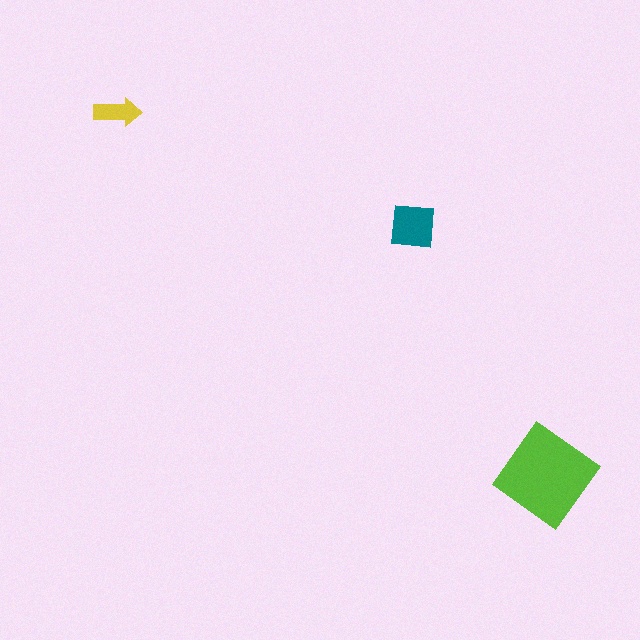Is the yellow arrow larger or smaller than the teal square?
Smaller.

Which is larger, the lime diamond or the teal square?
The lime diamond.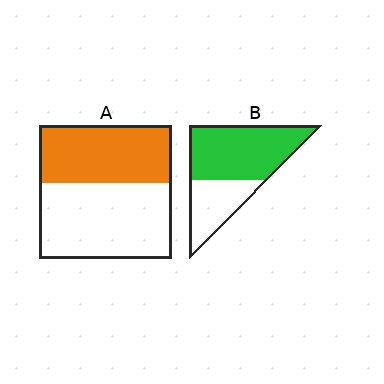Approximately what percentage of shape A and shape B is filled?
A is approximately 45% and B is approximately 65%.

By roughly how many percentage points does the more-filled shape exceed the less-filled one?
By roughly 20 percentage points (B over A).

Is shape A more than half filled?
No.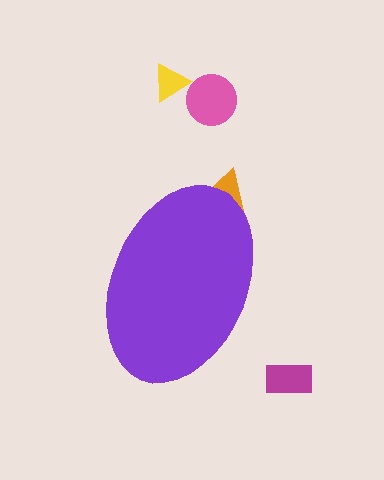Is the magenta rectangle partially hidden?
No, the magenta rectangle is fully visible.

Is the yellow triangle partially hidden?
No, the yellow triangle is fully visible.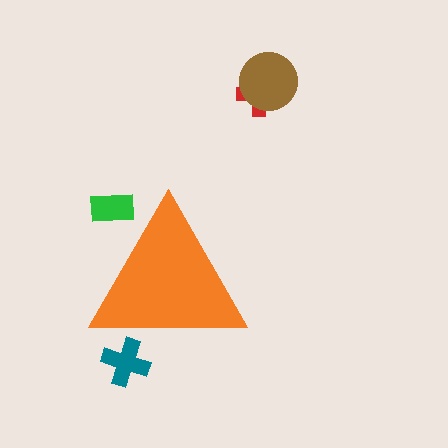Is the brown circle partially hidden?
No, the brown circle is fully visible.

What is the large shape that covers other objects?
An orange triangle.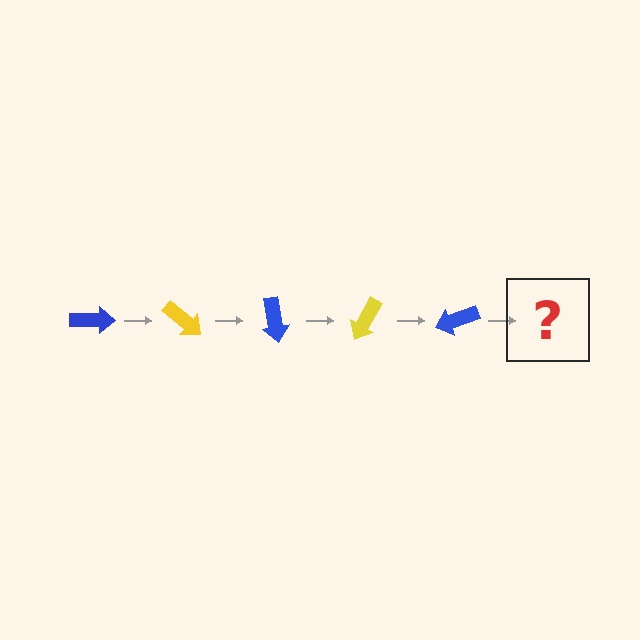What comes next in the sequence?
The next element should be a yellow arrow, rotated 200 degrees from the start.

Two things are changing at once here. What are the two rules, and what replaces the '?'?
The two rules are that it rotates 40 degrees each step and the color cycles through blue and yellow. The '?' should be a yellow arrow, rotated 200 degrees from the start.